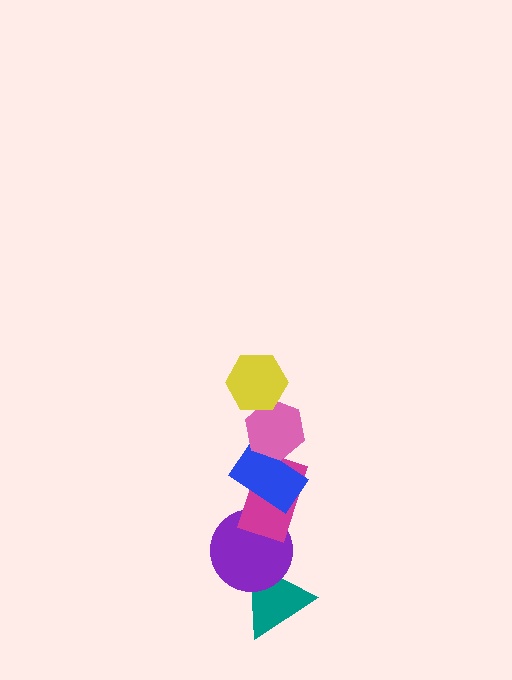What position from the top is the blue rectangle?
The blue rectangle is 3rd from the top.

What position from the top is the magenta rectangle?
The magenta rectangle is 4th from the top.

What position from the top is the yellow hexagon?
The yellow hexagon is 1st from the top.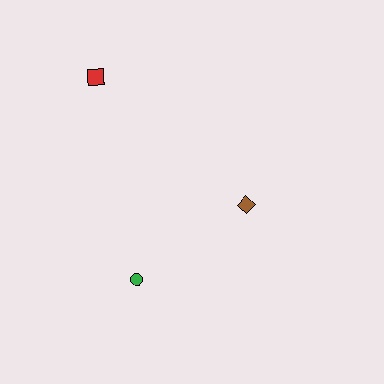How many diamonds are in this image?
There is 1 diamond.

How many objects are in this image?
There are 3 objects.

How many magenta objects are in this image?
There are no magenta objects.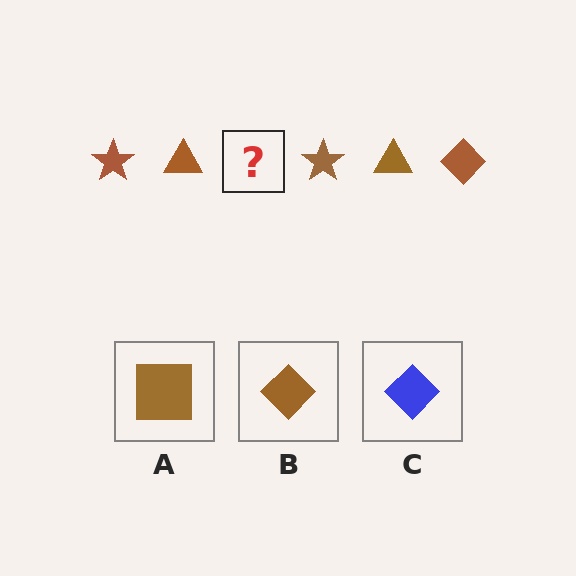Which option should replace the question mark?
Option B.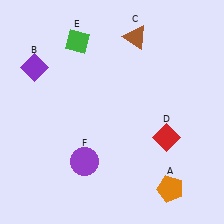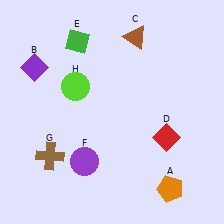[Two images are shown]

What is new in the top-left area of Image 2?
A lime circle (H) was added in the top-left area of Image 2.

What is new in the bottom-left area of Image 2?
A brown cross (G) was added in the bottom-left area of Image 2.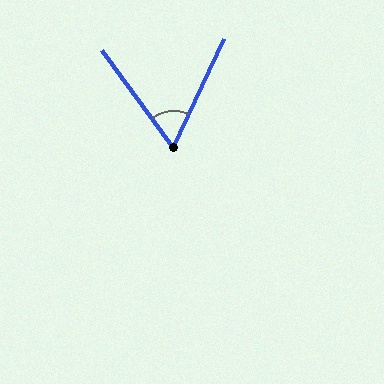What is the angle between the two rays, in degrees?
Approximately 62 degrees.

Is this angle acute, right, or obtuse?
It is acute.